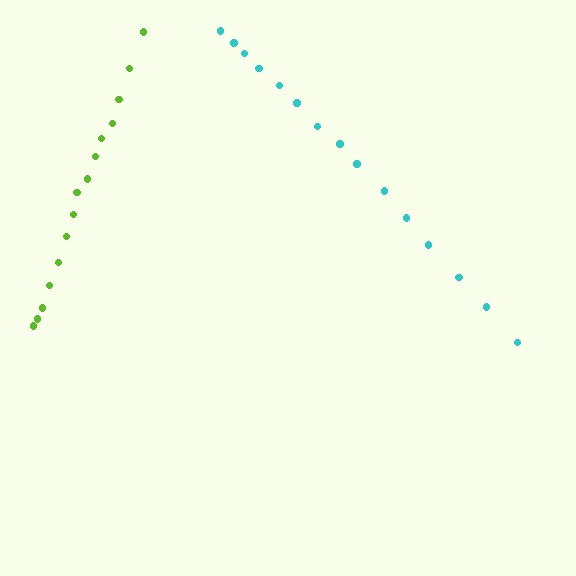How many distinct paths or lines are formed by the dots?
There are 2 distinct paths.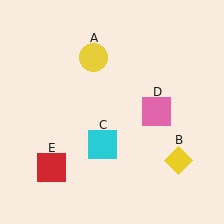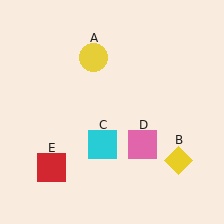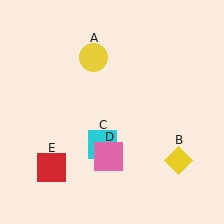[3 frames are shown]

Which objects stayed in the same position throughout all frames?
Yellow circle (object A) and yellow diamond (object B) and cyan square (object C) and red square (object E) remained stationary.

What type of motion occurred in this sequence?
The pink square (object D) rotated clockwise around the center of the scene.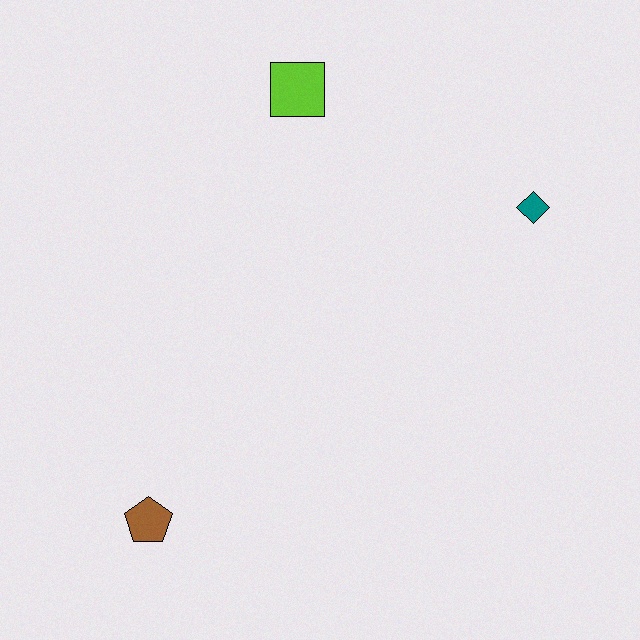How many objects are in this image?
There are 3 objects.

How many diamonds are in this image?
There is 1 diamond.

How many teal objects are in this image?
There is 1 teal object.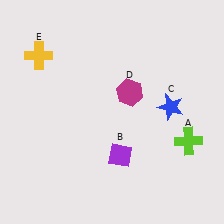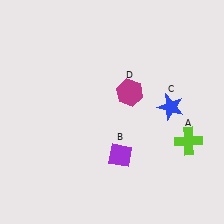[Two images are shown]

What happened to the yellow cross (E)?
The yellow cross (E) was removed in Image 2. It was in the top-left area of Image 1.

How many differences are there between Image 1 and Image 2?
There is 1 difference between the two images.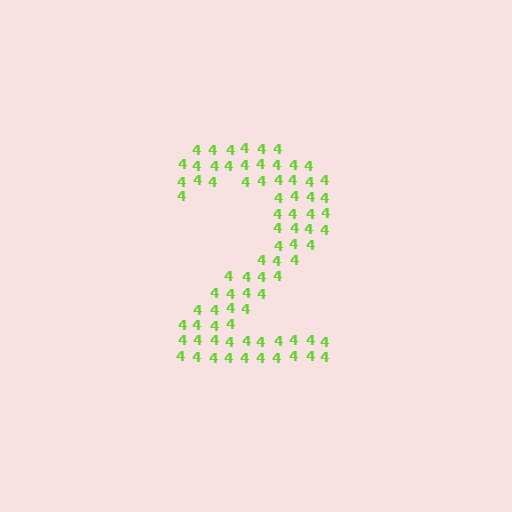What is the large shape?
The large shape is the digit 2.